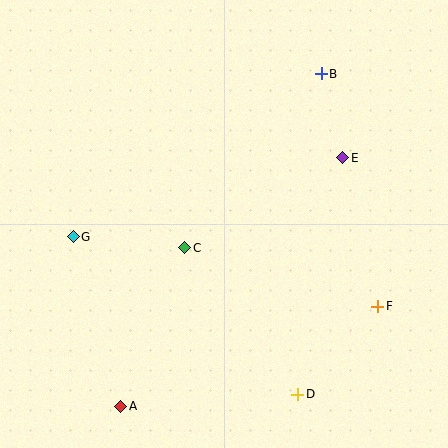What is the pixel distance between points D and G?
The distance between D and G is 274 pixels.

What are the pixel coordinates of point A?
Point A is at (121, 406).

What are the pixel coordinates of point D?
Point D is at (298, 394).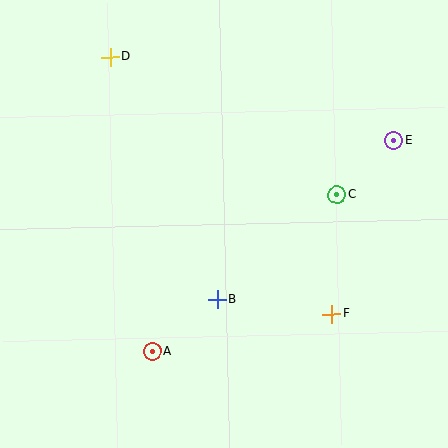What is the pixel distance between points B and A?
The distance between B and A is 83 pixels.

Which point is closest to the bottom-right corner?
Point F is closest to the bottom-right corner.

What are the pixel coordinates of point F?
Point F is at (332, 314).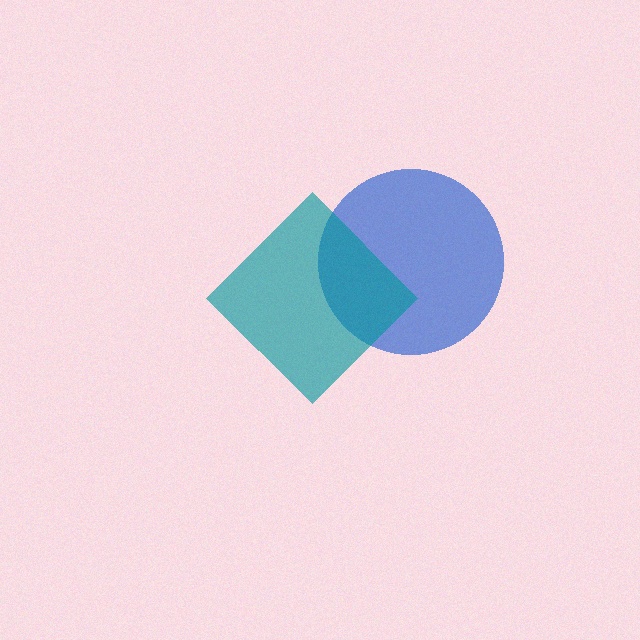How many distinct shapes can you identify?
There are 2 distinct shapes: a blue circle, a teal diamond.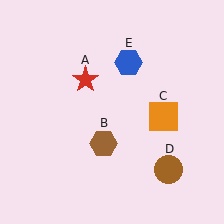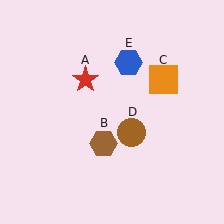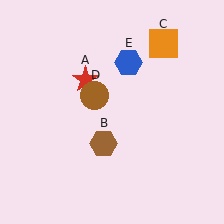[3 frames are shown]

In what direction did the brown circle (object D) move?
The brown circle (object D) moved up and to the left.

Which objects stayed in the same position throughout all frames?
Red star (object A) and brown hexagon (object B) and blue hexagon (object E) remained stationary.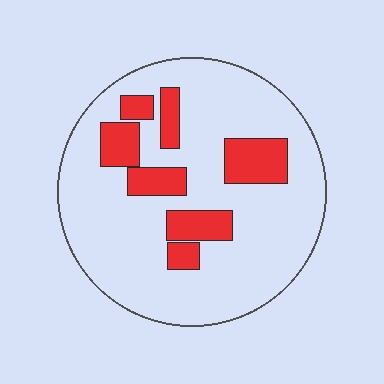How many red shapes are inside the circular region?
7.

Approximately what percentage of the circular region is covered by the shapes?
Approximately 20%.